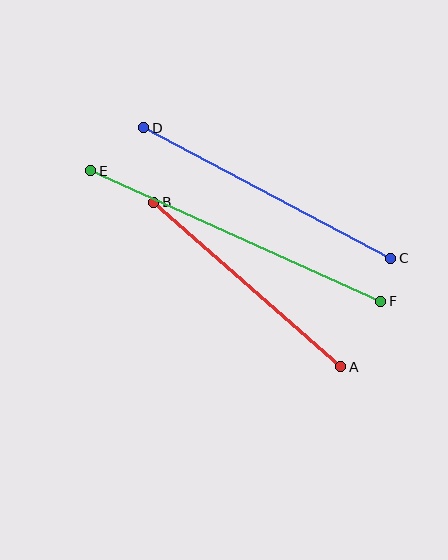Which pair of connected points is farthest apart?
Points E and F are farthest apart.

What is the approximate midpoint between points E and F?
The midpoint is at approximately (236, 236) pixels.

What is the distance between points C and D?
The distance is approximately 279 pixels.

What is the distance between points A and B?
The distance is approximately 249 pixels.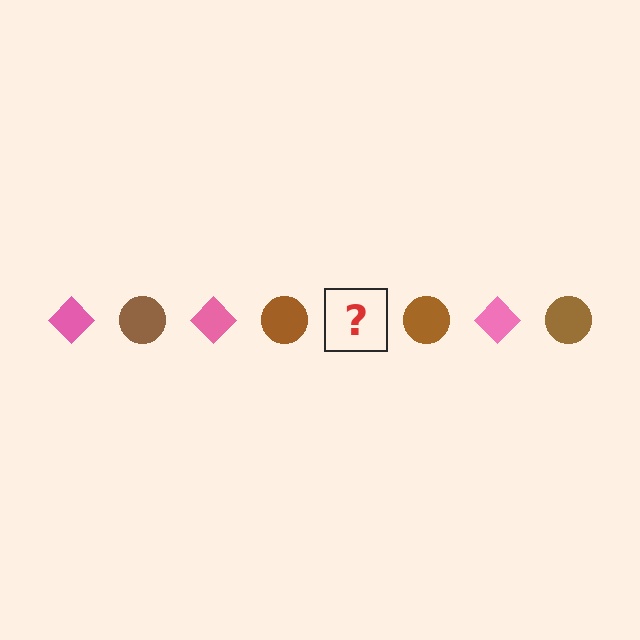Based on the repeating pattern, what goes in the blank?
The blank should be a pink diamond.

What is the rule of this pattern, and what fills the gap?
The rule is that the pattern alternates between pink diamond and brown circle. The gap should be filled with a pink diamond.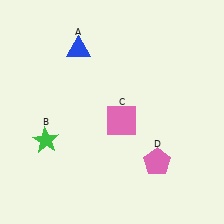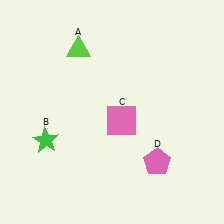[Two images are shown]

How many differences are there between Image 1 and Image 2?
There is 1 difference between the two images.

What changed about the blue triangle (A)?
In Image 1, A is blue. In Image 2, it changed to lime.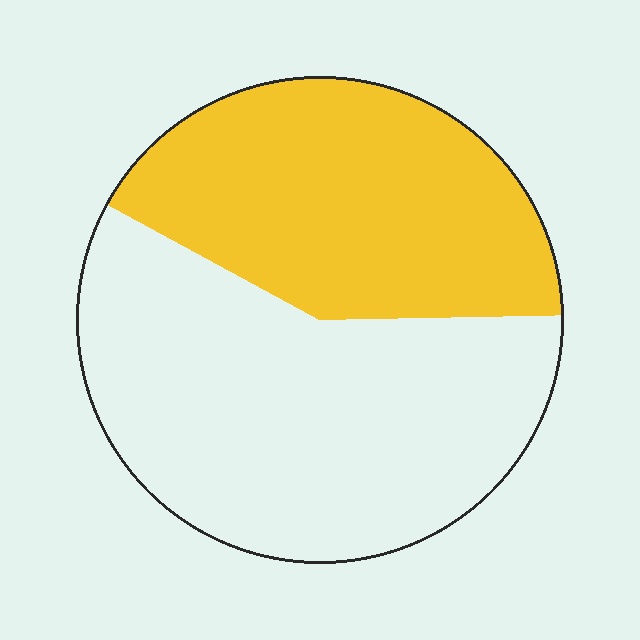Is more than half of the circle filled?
No.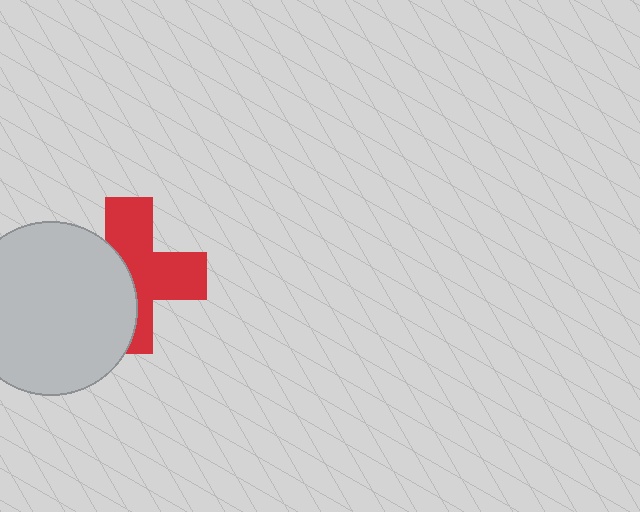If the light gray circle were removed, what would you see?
You would see the complete red cross.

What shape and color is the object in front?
The object in front is a light gray circle.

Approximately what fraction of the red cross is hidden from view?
Roughly 43% of the red cross is hidden behind the light gray circle.